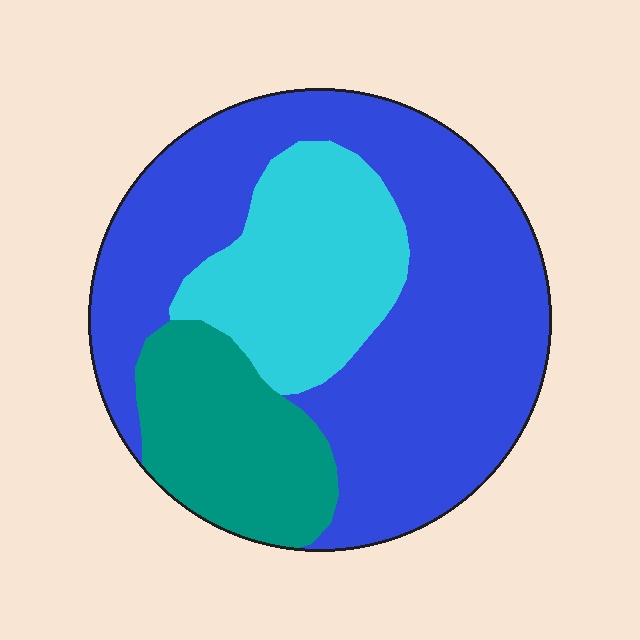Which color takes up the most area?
Blue, at roughly 60%.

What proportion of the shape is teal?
Teal covers 19% of the shape.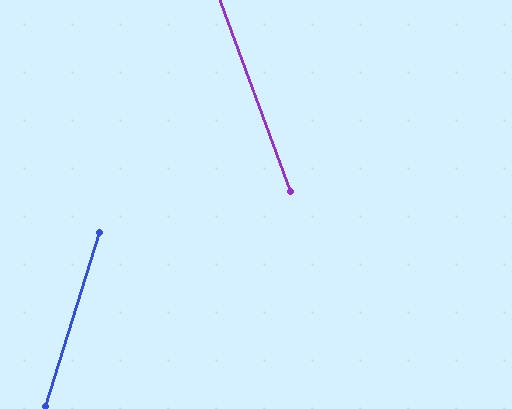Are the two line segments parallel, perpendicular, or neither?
Neither parallel nor perpendicular — they differ by about 37°.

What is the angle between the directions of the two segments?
Approximately 37 degrees.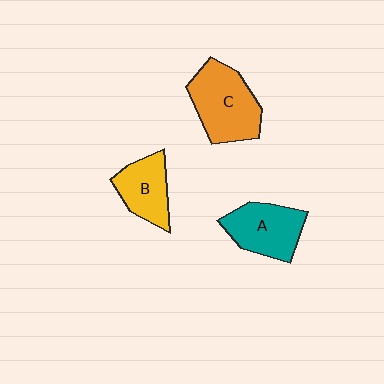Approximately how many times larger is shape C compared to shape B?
Approximately 1.5 times.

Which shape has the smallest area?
Shape B (yellow).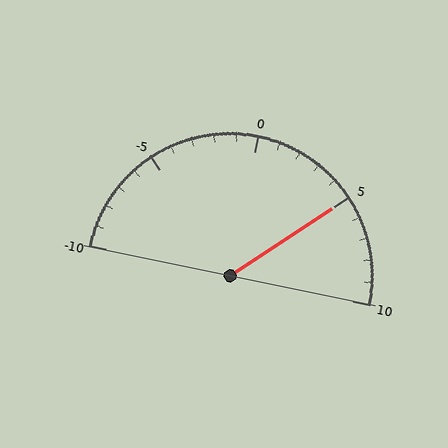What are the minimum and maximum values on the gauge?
The gauge ranges from -10 to 10.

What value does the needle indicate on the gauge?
The needle indicates approximately 5.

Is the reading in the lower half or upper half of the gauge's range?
The reading is in the upper half of the range (-10 to 10).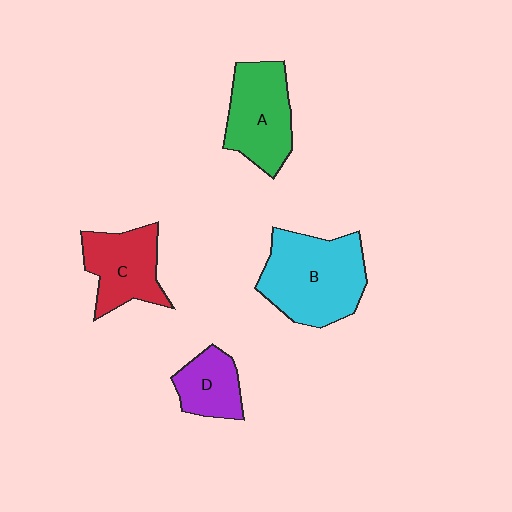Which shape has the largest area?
Shape B (cyan).